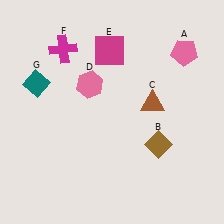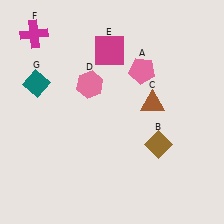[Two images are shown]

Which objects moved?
The objects that moved are: the pink pentagon (A), the magenta cross (F).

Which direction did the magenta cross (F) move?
The magenta cross (F) moved left.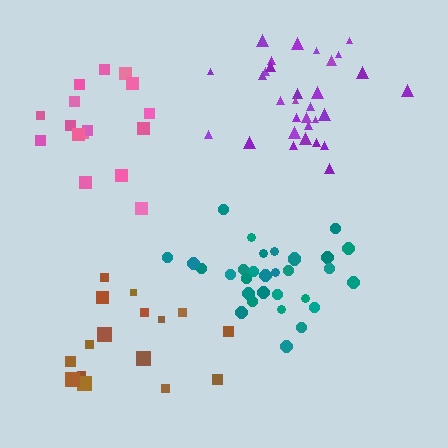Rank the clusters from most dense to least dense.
purple, teal, pink, brown.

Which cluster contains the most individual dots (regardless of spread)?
Teal (31).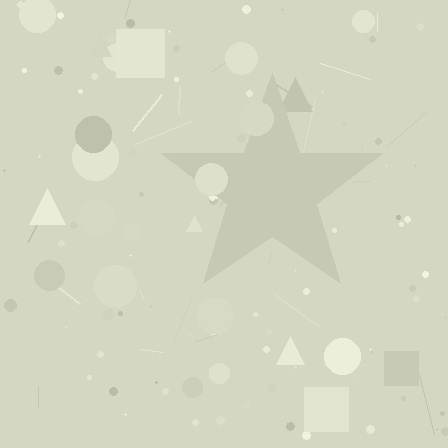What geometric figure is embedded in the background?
A star is embedded in the background.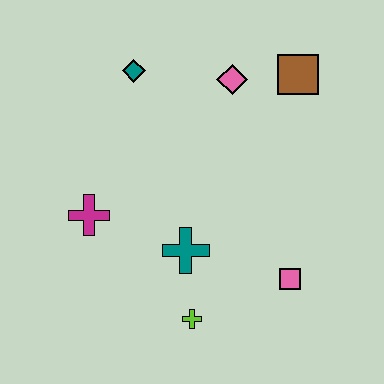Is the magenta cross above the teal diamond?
No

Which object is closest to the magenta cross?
The teal cross is closest to the magenta cross.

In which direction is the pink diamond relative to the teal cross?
The pink diamond is above the teal cross.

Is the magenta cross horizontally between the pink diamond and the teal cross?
No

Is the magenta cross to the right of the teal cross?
No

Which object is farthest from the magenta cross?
The brown square is farthest from the magenta cross.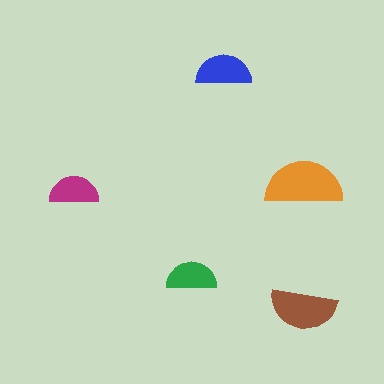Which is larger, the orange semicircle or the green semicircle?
The orange one.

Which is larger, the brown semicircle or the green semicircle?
The brown one.